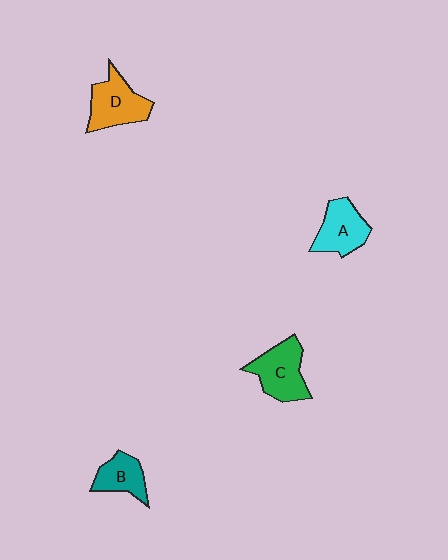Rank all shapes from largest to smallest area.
From largest to smallest: C (green), D (orange), A (cyan), B (teal).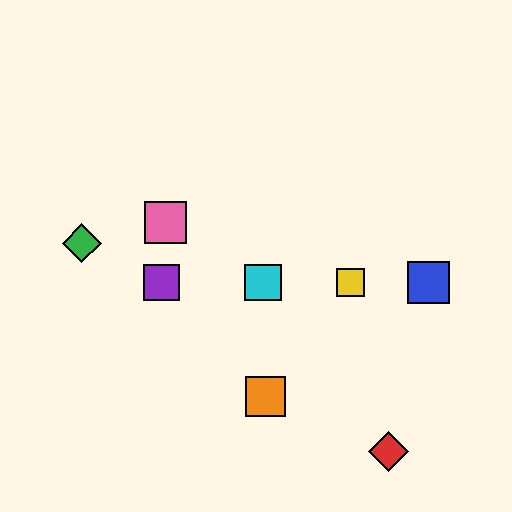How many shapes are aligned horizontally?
4 shapes (the blue square, the yellow square, the purple square, the cyan square) are aligned horizontally.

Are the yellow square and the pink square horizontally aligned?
No, the yellow square is at y≈283 and the pink square is at y≈223.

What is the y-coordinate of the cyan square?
The cyan square is at y≈283.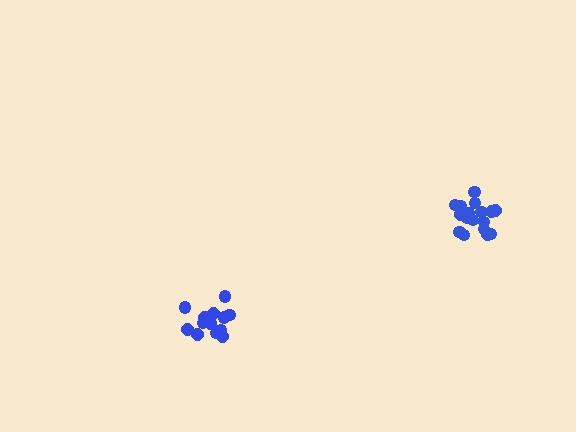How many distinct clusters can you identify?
There are 2 distinct clusters.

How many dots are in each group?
Group 1: 17 dots, Group 2: 14 dots (31 total).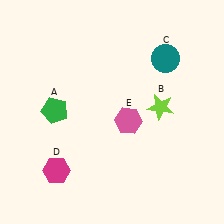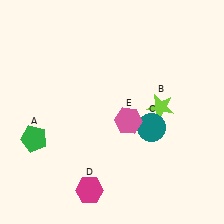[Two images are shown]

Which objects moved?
The objects that moved are: the green pentagon (A), the teal circle (C), the magenta hexagon (D).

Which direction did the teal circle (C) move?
The teal circle (C) moved down.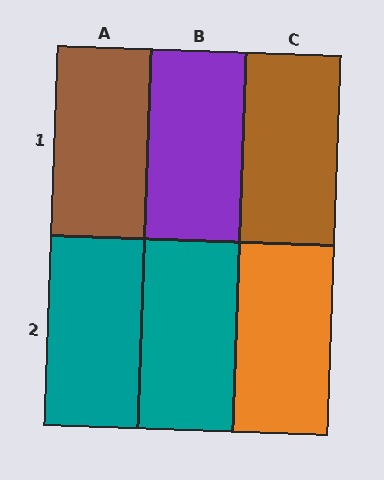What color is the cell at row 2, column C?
Orange.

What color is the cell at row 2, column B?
Teal.